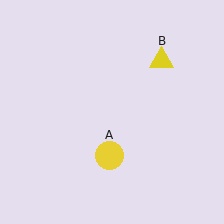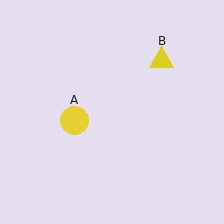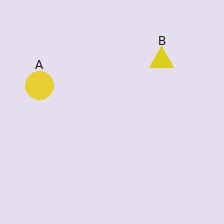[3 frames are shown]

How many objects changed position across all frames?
1 object changed position: yellow circle (object A).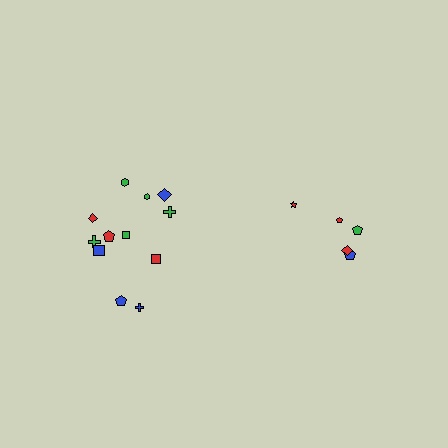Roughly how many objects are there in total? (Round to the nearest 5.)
Roughly 15 objects in total.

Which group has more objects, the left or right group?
The left group.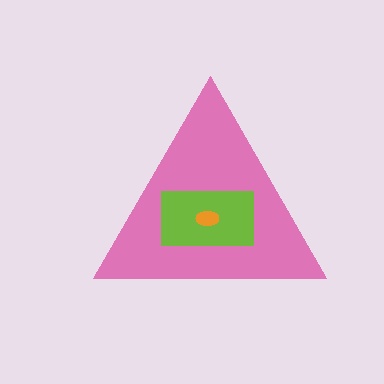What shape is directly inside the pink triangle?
The lime rectangle.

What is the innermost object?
The orange ellipse.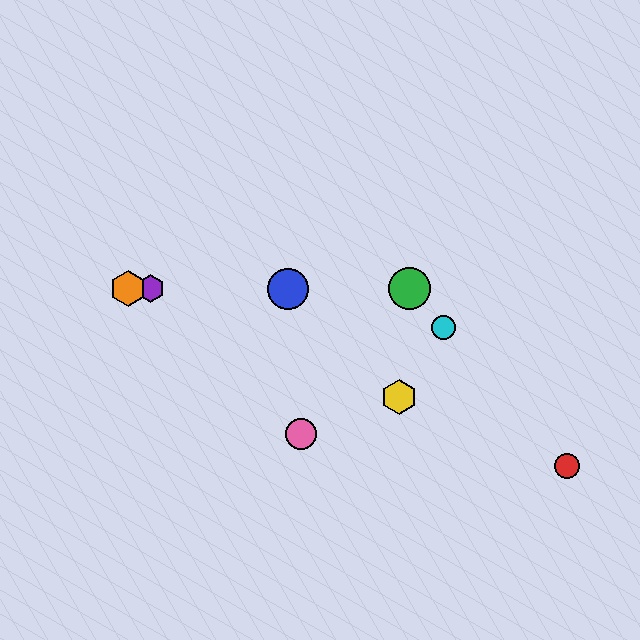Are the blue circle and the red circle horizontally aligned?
No, the blue circle is at y≈289 and the red circle is at y≈466.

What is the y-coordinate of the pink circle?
The pink circle is at y≈434.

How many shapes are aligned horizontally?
4 shapes (the blue circle, the green circle, the purple hexagon, the orange hexagon) are aligned horizontally.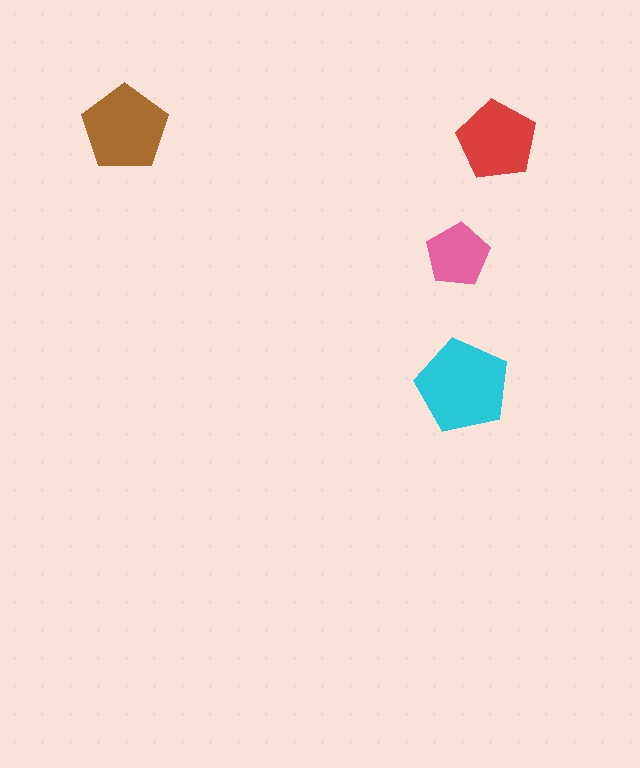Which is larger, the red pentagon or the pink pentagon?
The red one.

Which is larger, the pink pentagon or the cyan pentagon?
The cyan one.